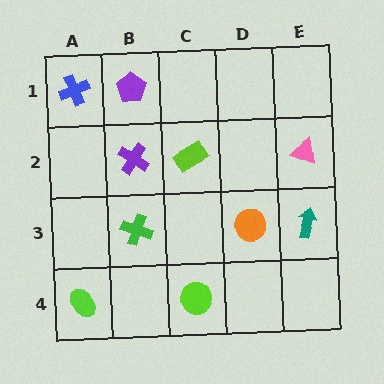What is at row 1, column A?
A blue cross.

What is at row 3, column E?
A teal arrow.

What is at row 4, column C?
A lime circle.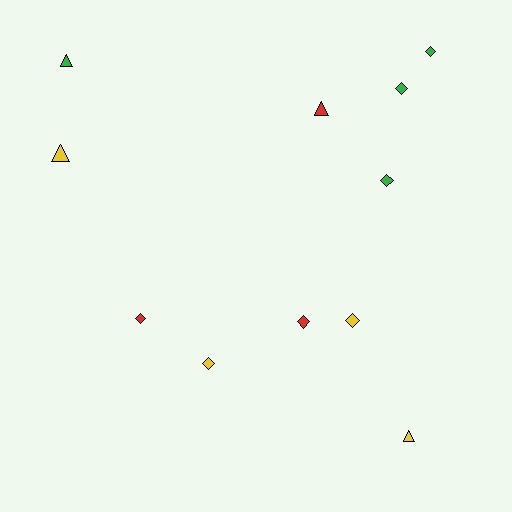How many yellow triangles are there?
There are 2 yellow triangles.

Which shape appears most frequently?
Diamond, with 7 objects.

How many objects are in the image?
There are 11 objects.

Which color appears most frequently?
Green, with 4 objects.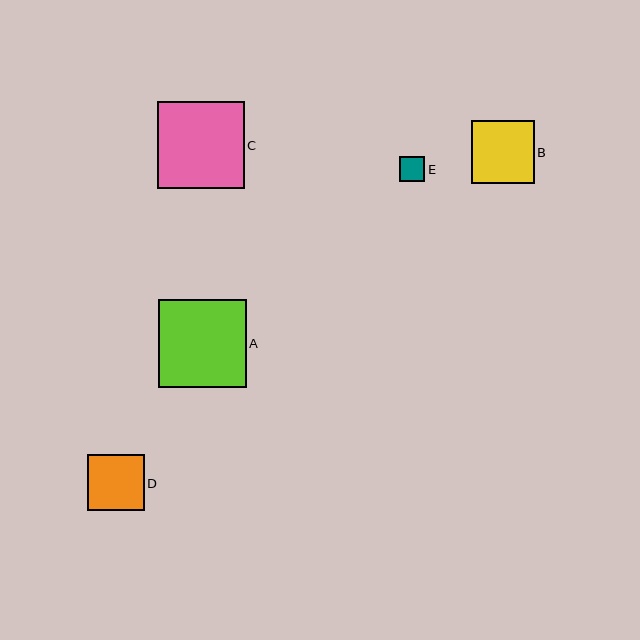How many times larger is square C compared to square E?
Square C is approximately 3.4 times the size of square E.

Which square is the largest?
Square A is the largest with a size of approximately 88 pixels.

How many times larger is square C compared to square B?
Square C is approximately 1.4 times the size of square B.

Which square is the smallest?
Square E is the smallest with a size of approximately 25 pixels.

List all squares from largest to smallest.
From largest to smallest: A, C, B, D, E.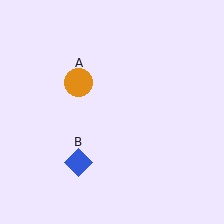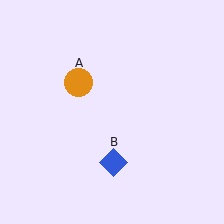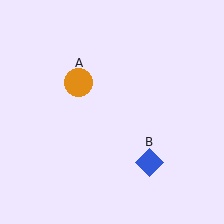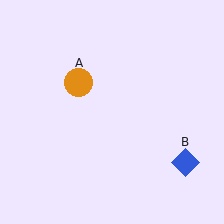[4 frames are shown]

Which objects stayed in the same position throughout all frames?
Orange circle (object A) remained stationary.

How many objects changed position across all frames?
1 object changed position: blue diamond (object B).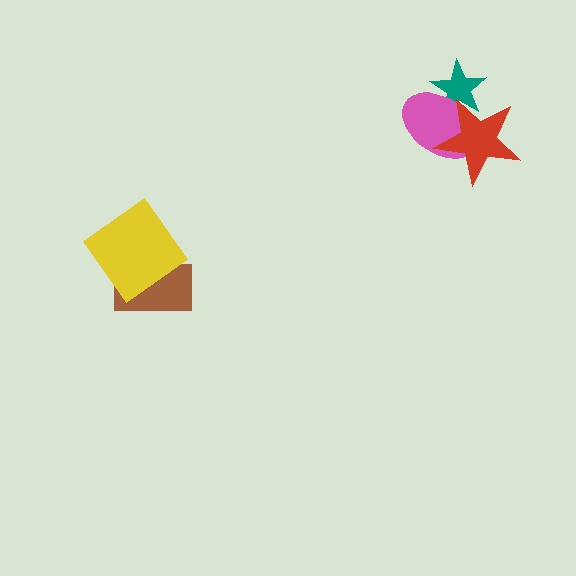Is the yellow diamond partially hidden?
No, no other shape covers it.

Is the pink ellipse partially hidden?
Yes, it is partially covered by another shape.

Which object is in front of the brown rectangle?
The yellow diamond is in front of the brown rectangle.